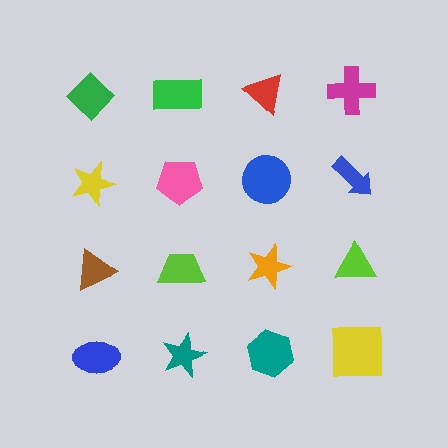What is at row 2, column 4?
A blue arrow.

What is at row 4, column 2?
A teal star.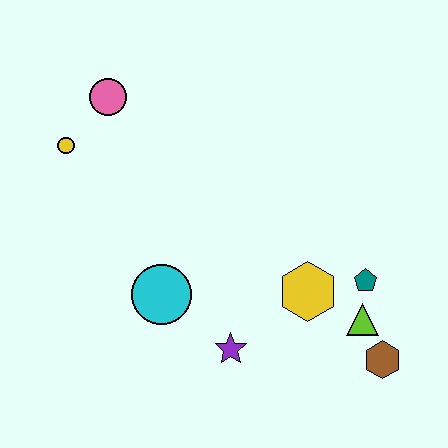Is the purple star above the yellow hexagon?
No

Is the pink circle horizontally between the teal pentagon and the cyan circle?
No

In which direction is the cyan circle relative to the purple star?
The cyan circle is to the left of the purple star.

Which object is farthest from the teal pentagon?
The yellow circle is farthest from the teal pentagon.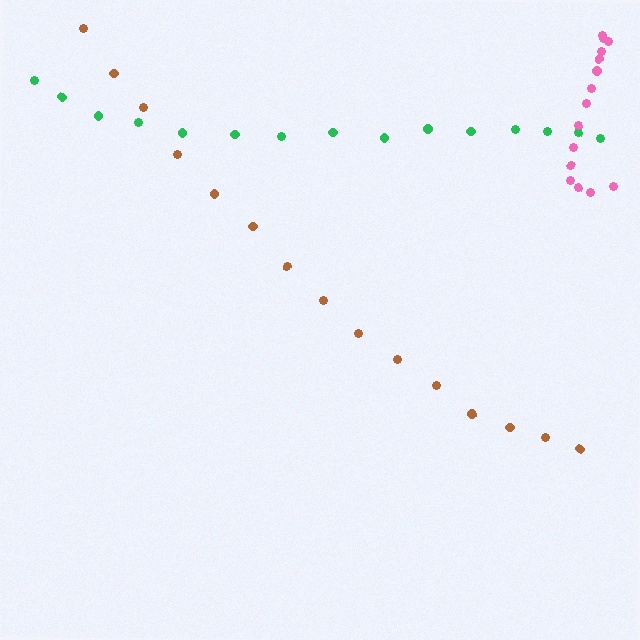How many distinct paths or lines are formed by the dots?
There are 3 distinct paths.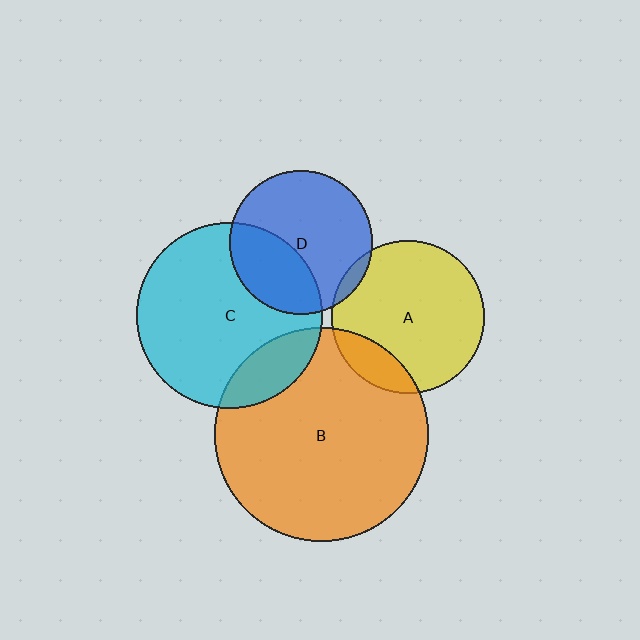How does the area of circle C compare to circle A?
Approximately 1.5 times.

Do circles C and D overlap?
Yes.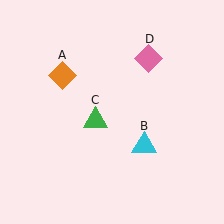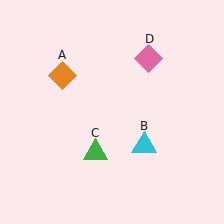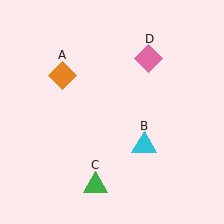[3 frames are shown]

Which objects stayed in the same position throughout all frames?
Orange diamond (object A) and cyan triangle (object B) and pink diamond (object D) remained stationary.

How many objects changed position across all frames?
1 object changed position: green triangle (object C).